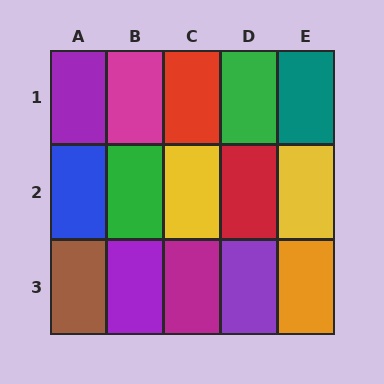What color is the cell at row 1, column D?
Green.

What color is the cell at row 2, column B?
Green.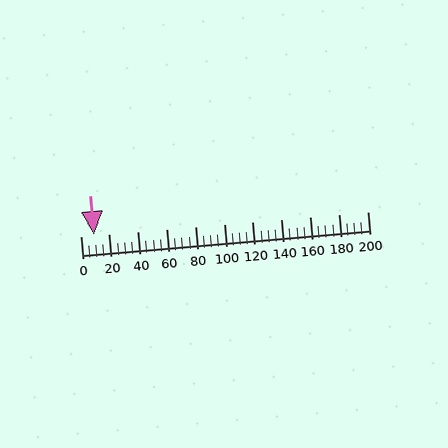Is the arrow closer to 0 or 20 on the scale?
The arrow is closer to 0.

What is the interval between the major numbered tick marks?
The major tick marks are spaced 20 units apart.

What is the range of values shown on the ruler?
The ruler shows values from 0 to 200.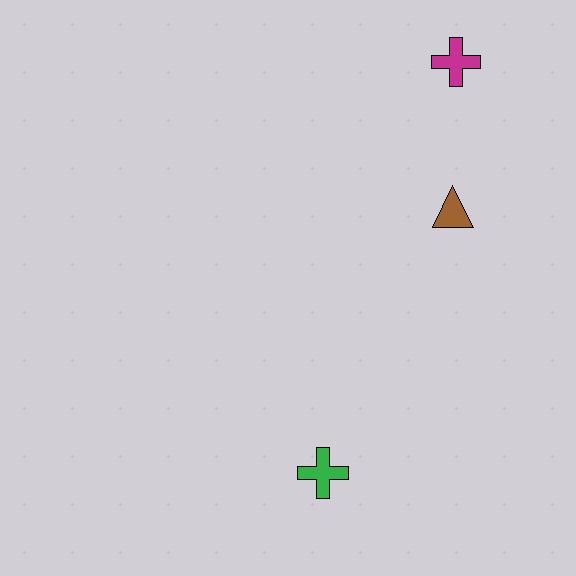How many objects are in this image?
There are 3 objects.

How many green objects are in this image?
There is 1 green object.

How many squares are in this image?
There are no squares.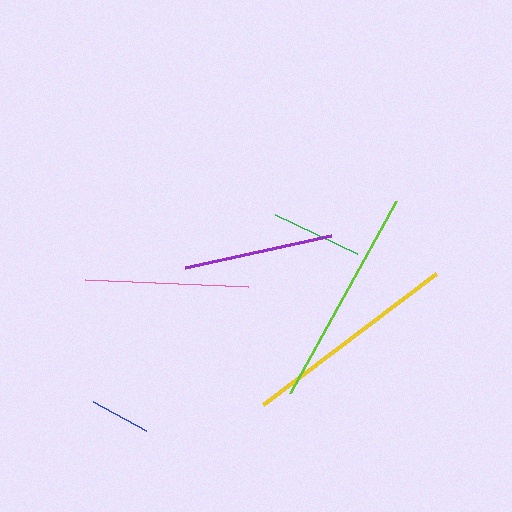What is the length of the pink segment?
The pink segment is approximately 163 pixels long.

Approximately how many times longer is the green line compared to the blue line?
The green line is approximately 1.5 times the length of the blue line.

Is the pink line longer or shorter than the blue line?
The pink line is longer than the blue line.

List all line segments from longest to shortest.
From longest to shortest: lime, yellow, pink, purple, green, blue.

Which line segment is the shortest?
The blue line is the shortest at approximately 61 pixels.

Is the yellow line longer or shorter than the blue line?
The yellow line is longer than the blue line.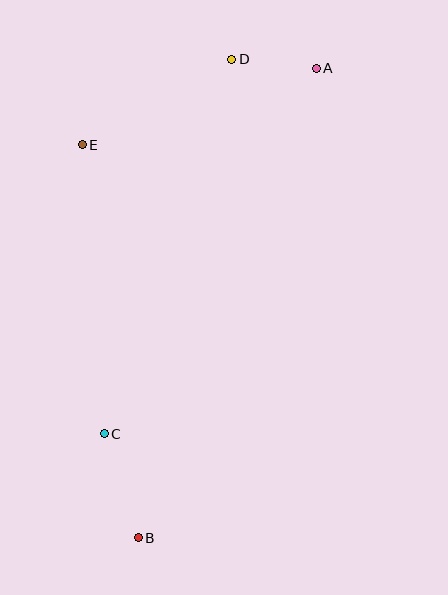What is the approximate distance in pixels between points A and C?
The distance between A and C is approximately 423 pixels.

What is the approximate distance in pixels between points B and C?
The distance between B and C is approximately 109 pixels.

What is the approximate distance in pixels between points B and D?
The distance between B and D is approximately 488 pixels.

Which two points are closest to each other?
Points A and D are closest to each other.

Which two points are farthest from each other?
Points A and B are farthest from each other.